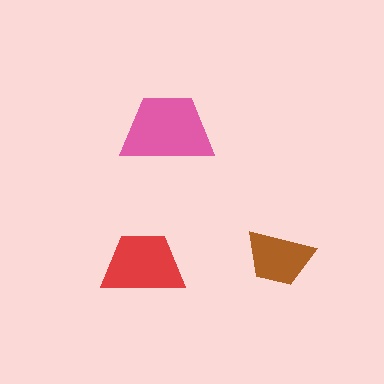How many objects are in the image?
There are 3 objects in the image.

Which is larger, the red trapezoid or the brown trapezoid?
The red one.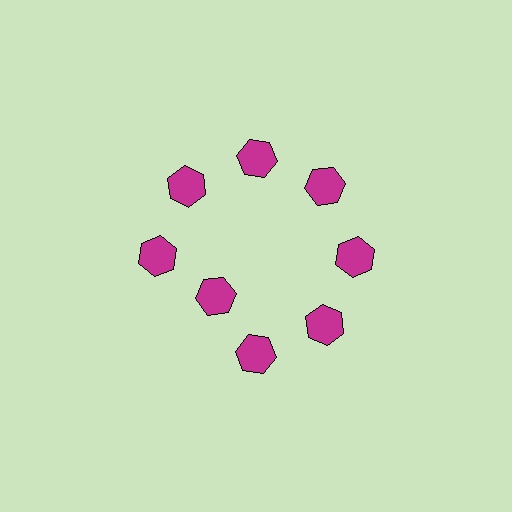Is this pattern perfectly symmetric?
No. The 8 magenta hexagons are arranged in a ring, but one element near the 8 o'clock position is pulled inward toward the center, breaking the 8-fold rotational symmetry.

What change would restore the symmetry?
The symmetry would be restored by moving it outward, back onto the ring so that all 8 hexagons sit at equal angles and equal distance from the center.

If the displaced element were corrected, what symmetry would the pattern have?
It would have 8-fold rotational symmetry — the pattern would map onto itself every 45 degrees.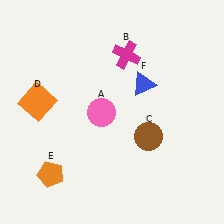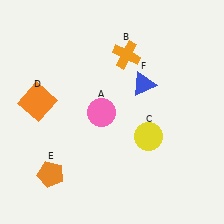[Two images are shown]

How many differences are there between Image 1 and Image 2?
There are 2 differences between the two images.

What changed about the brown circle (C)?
In Image 1, C is brown. In Image 2, it changed to yellow.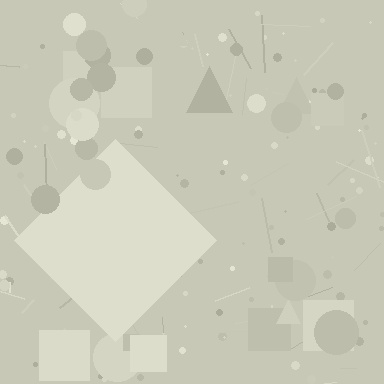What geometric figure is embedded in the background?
A diamond is embedded in the background.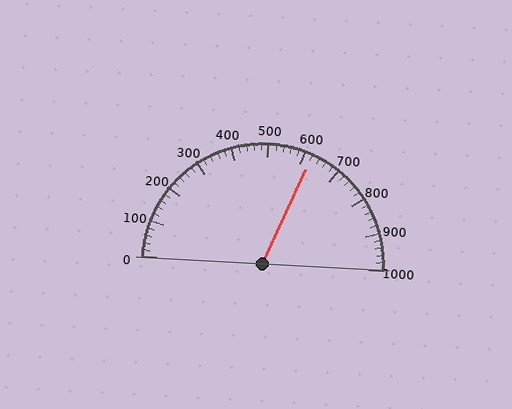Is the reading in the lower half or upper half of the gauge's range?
The reading is in the upper half of the range (0 to 1000).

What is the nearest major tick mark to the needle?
The nearest major tick mark is 600.